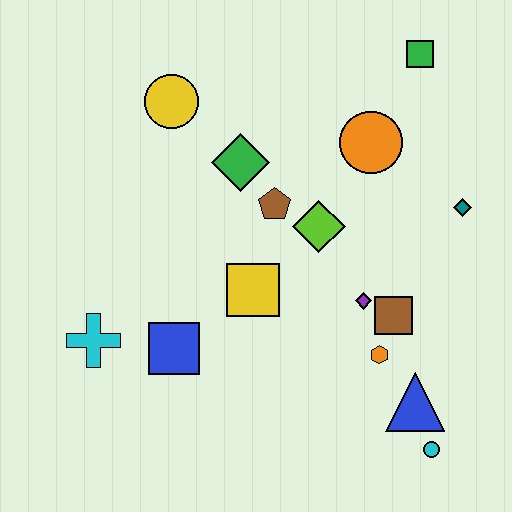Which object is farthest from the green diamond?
The cyan circle is farthest from the green diamond.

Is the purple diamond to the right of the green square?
No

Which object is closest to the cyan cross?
The blue square is closest to the cyan cross.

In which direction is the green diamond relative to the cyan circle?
The green diamond is above the cyan circle.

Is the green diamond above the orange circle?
No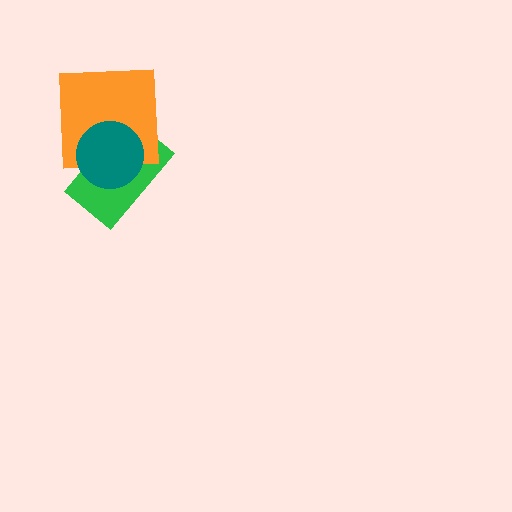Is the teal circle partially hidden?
No, no other shape covers it.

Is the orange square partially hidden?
Yes, it is partially covered by another shape.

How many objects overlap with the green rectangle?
2 objects overlap with the green rectangle.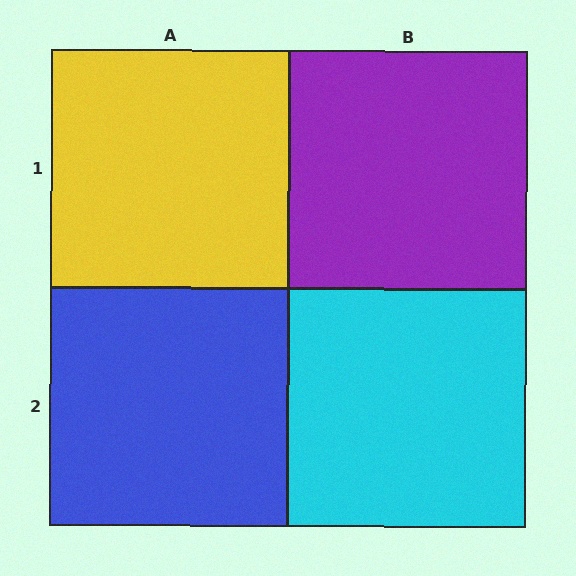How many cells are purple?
1 cell is purple.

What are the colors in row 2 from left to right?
Blue, cyan.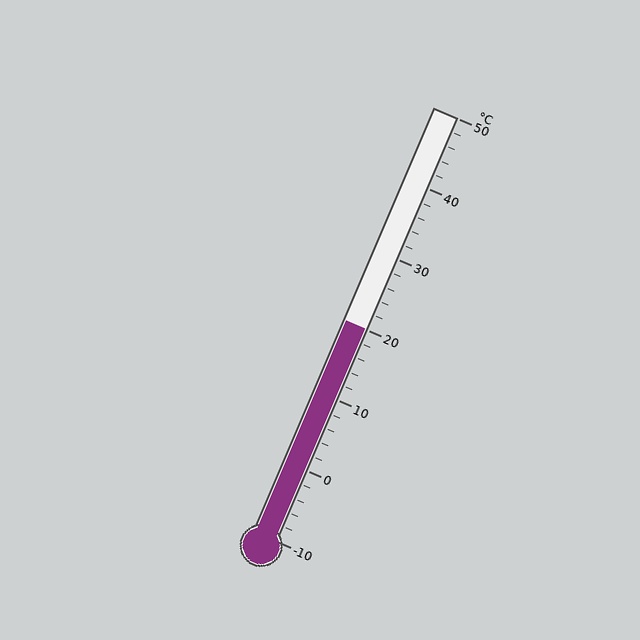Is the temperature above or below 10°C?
The temperature is above 10°C.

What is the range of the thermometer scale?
The thermometer scale ranges from -10°C to 50°C.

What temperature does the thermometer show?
The thermometer shows approximately 20°C.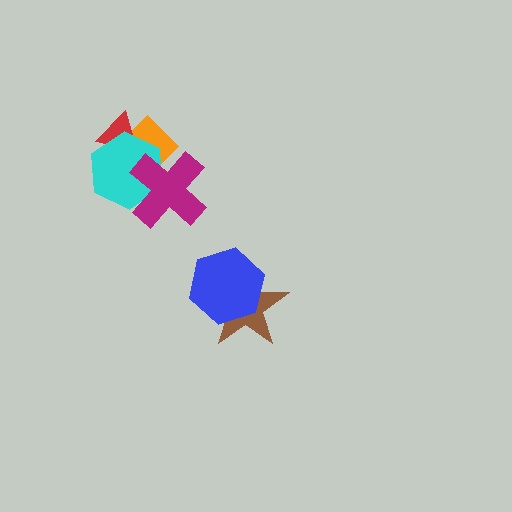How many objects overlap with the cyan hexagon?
3 objects overlap with the cyan hexagon.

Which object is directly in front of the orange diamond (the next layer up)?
The red triangle is directly in front of the orange diamond.